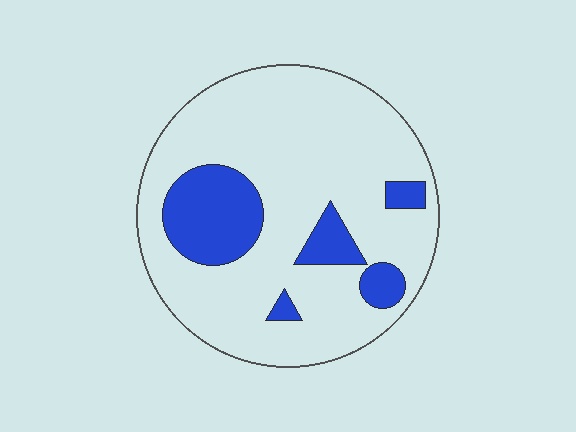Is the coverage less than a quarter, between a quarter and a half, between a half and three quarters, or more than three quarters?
Less than a quarter.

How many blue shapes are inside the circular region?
5.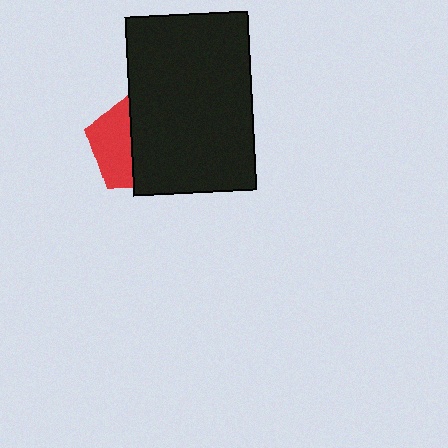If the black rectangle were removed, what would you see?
You would see the complete red pentagon.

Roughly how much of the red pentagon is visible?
A small part of it is visible (roughly 43%).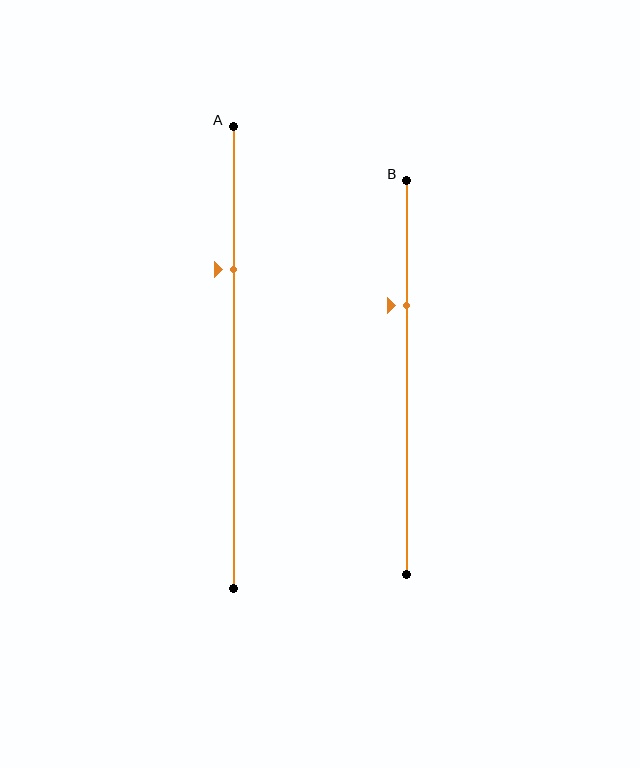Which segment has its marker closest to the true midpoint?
Segment B has its marker closest to the true midpoint.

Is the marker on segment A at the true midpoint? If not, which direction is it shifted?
No, the marker on segment A is shifted upward by about 19% of the segment length.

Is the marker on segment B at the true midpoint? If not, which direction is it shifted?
No, the marker on segment B is shifted upward by about 18% of the segment length.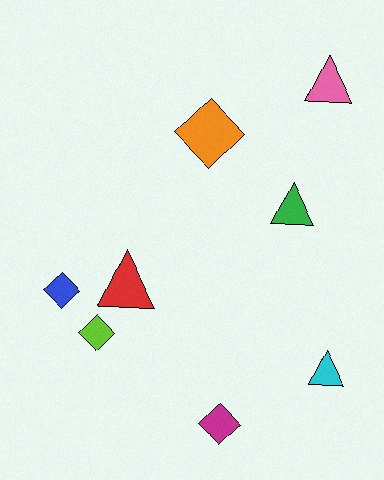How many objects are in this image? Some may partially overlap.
There are 8 objects.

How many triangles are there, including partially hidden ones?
There are 4 triangles.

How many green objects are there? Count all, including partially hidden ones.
There is 1 green object.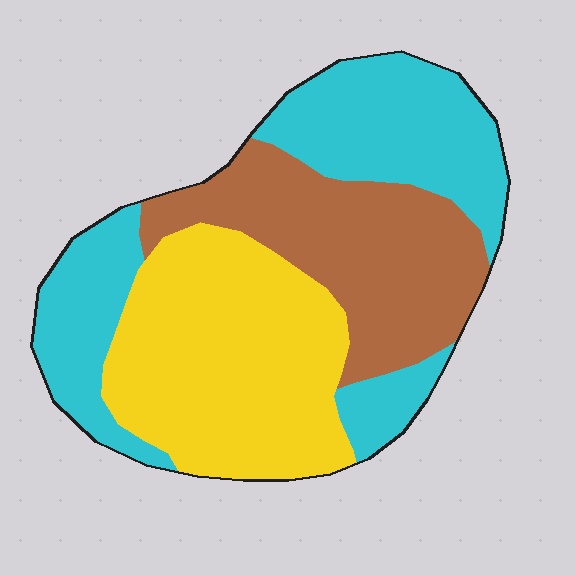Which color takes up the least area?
Brown, at roughly 30%.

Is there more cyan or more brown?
Cyan.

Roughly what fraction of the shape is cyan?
Cyan takes up between a quarter and a half of the shape.